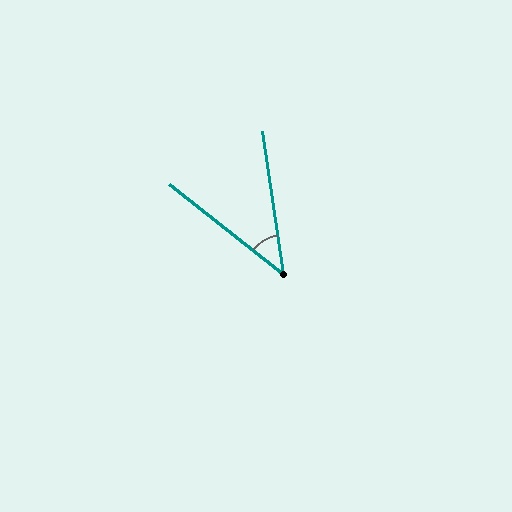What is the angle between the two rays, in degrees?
Approximately 43 degrees.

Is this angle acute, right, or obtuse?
It is acute.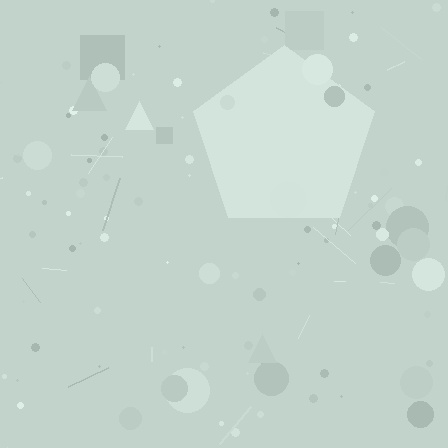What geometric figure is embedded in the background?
A pentagon is embedded in the background.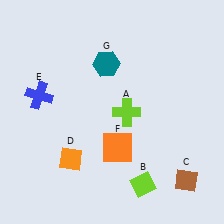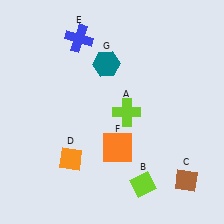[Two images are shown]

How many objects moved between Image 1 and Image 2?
1 object moved between the two images.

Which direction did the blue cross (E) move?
The blue cross (E) moved up.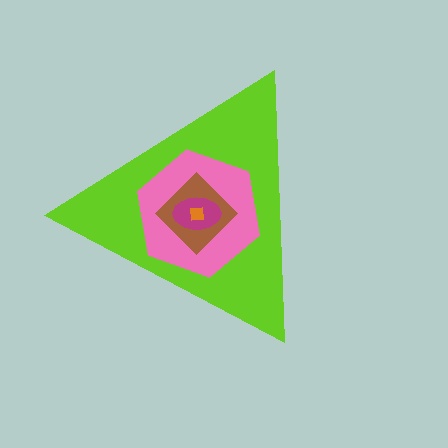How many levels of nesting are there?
5.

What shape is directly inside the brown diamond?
The magenta ellipse.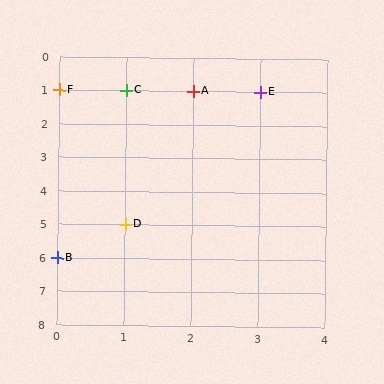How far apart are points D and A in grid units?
Points D and A are 1 column and 4 rows apart (about 4.1 grid units diagonally).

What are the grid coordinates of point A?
Point A is at grid coordinates (2, 1).